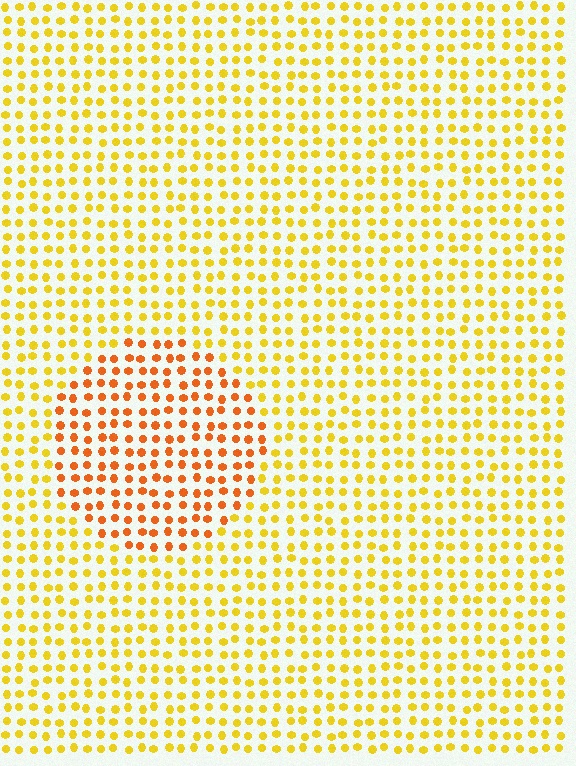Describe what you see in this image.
The image is filled with small yellow elements in a uniform arrangement. A circle-shaped region is visible where the elements are tinted to a slightly different hue, forming a subtle color boundary.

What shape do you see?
I see a circle.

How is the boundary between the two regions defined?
The boundary is defined purely by a slight shift in hue (about 32 degrees). Spacing, size, and orientation are identical on both sides.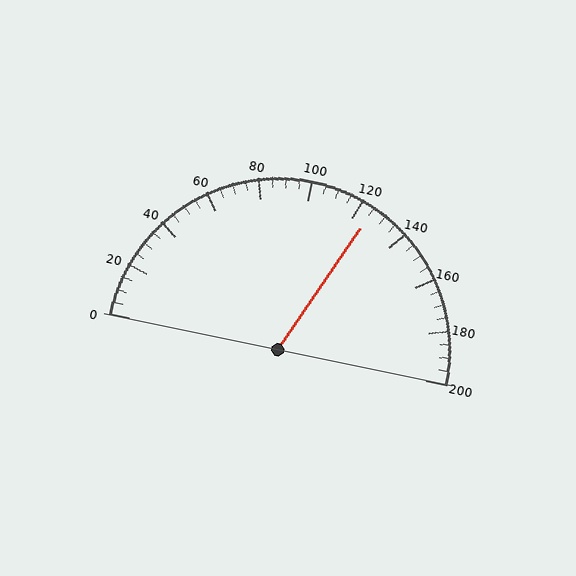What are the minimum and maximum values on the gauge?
The gauge ranges from 0 to 200.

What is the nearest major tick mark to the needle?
The nearest major tick mark is 120.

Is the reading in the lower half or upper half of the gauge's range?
The reading is in the upper half of the range (0 to 200).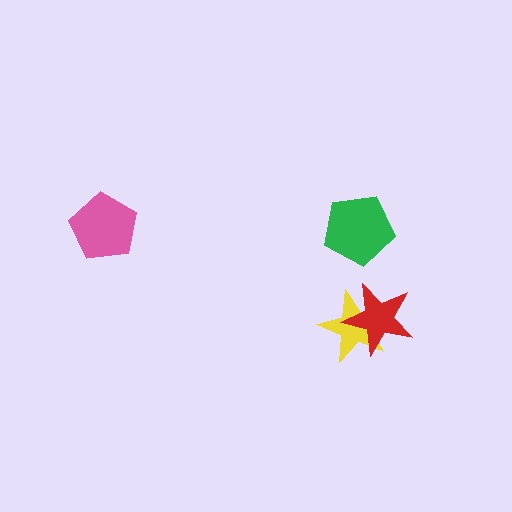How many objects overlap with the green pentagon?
0 objects overlap with the green pentagon.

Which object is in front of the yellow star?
The red star is in front of the yellow star.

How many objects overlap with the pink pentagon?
0 objects overlap with the pink pentagon.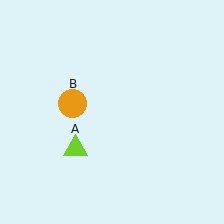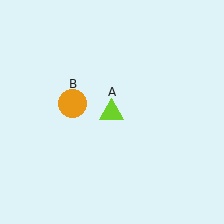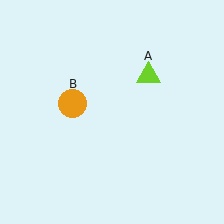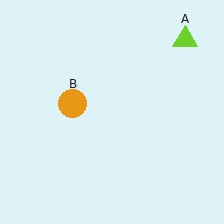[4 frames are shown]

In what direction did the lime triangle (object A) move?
The lime triangle (object A) moved up and to the right.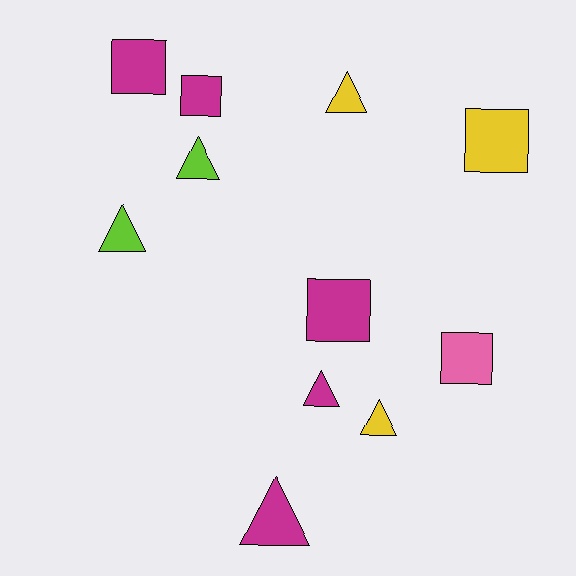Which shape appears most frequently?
Triangle, with 6 objects.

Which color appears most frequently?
Magenta, with 5 objects.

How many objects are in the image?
There are 11 objects.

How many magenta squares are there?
There are 3 magenta squares.